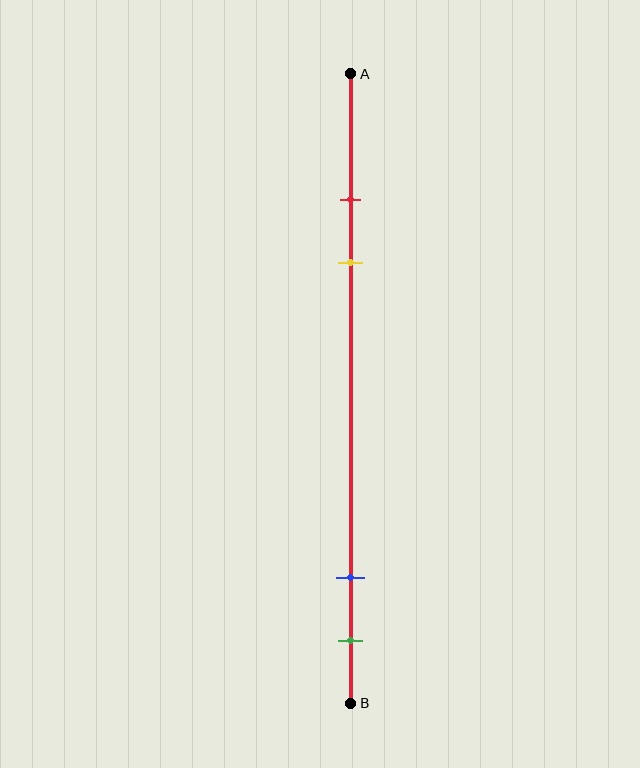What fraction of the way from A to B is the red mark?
The red mark is approximately 20% (0.2) of the way from A to B.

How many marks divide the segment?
There are 4 marks dividing the segment.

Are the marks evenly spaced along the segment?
No, the marks are not evenly spaced.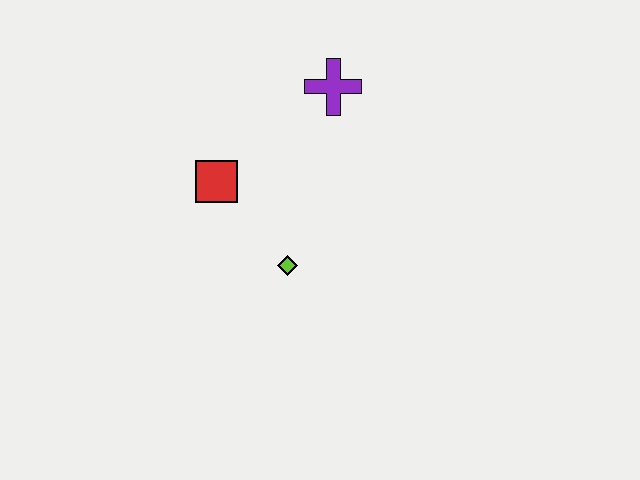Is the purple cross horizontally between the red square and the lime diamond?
No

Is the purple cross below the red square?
No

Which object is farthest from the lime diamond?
The purple cross is farthest from the lime diamond.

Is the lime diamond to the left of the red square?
No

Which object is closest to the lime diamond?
The red square is closest to the lime diamond.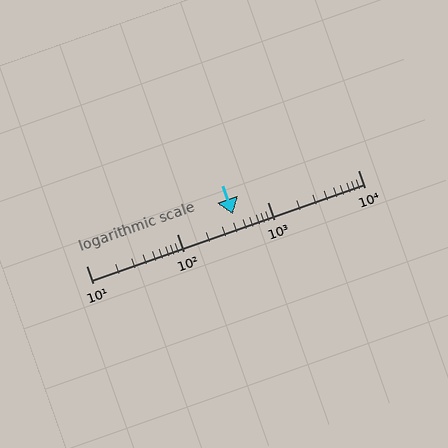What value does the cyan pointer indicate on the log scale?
The pointer indicates approximately 420.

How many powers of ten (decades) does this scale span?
The scale spans 3 decades, from 10 to 10000.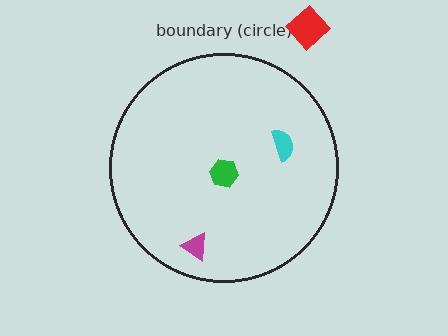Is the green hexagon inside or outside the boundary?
Inside.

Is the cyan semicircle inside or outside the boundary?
Inside.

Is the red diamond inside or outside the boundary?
Outside.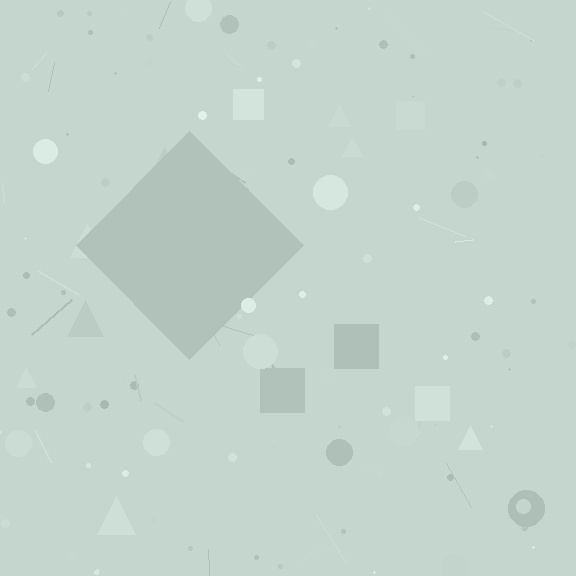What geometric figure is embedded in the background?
A diamond is embedded in the background.